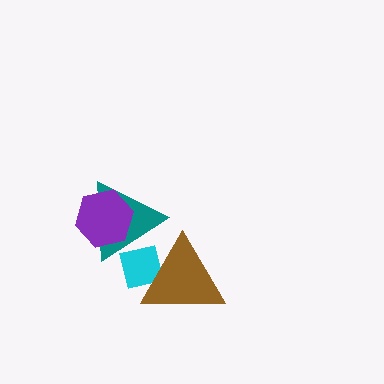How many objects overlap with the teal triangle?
3 objects overlap with the teal triangle.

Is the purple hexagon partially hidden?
No, no other shape covers it.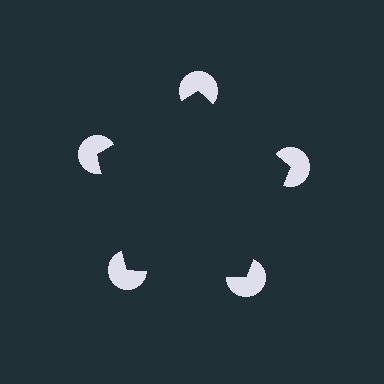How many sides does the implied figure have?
5 sides.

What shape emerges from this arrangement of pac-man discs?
An illusory pentagon — its edges are inferred from the aligned wedge cuts in the pac-man discs, not physically drawn.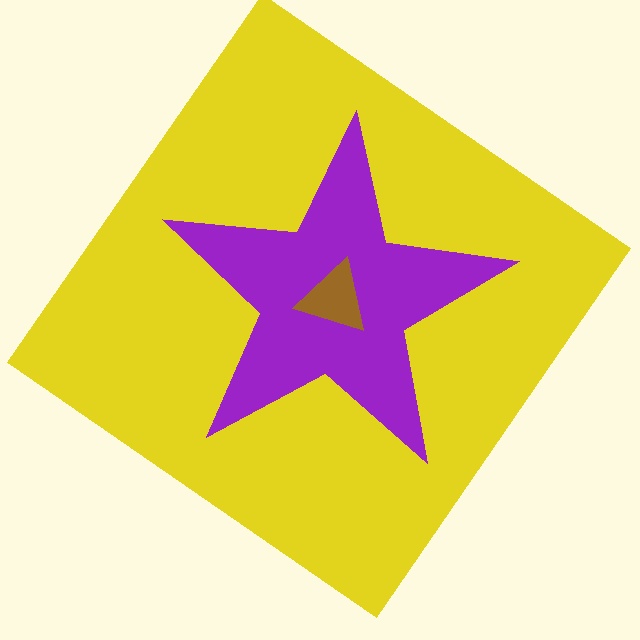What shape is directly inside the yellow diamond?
The purple star.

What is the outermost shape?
The yellow diamond.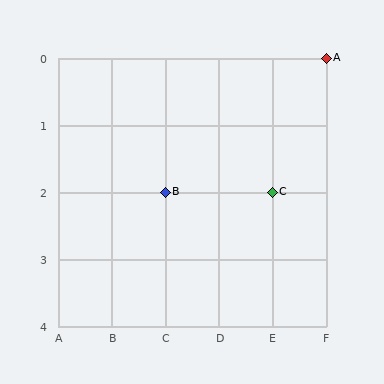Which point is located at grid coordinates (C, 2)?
Point B is at (C, 2).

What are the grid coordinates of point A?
Point A is at grid coordinates (F, 0).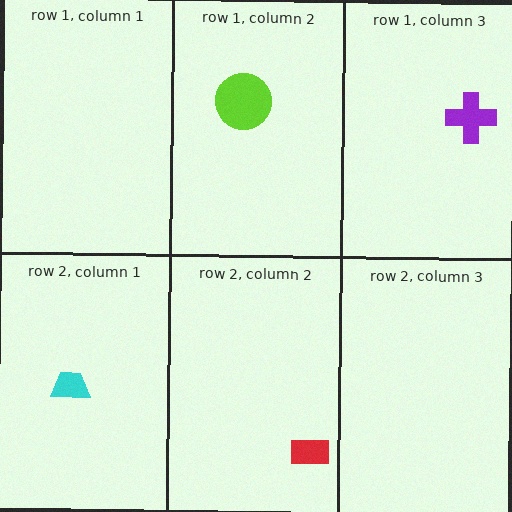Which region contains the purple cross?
The row 1, column 3 region.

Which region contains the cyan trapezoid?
The row 2, column 1 region.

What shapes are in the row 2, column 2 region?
The red rectangle.